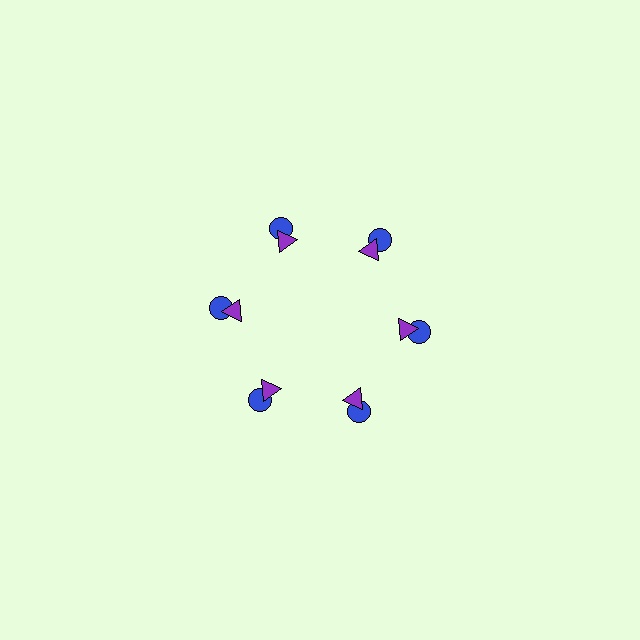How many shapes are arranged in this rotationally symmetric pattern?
There are 12 shapes, arranged in 6 groups of 2.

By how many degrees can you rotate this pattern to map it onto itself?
The pattern maps onto itself every 60 degrees of rotation.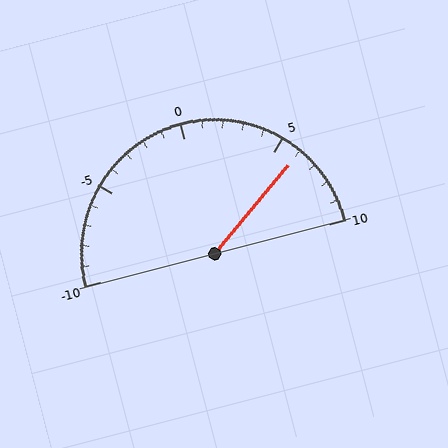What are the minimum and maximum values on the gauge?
The gauge ranges from -10 to 10.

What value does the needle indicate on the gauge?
The needle indicates approximately 6.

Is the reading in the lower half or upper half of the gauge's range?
The reading is in the upper half of the range (-10 to 10).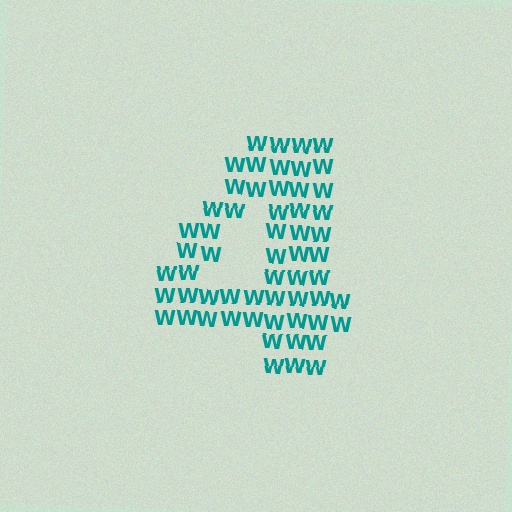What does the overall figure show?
The overall figure shows the digit 4.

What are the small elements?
The small elements are letter W's.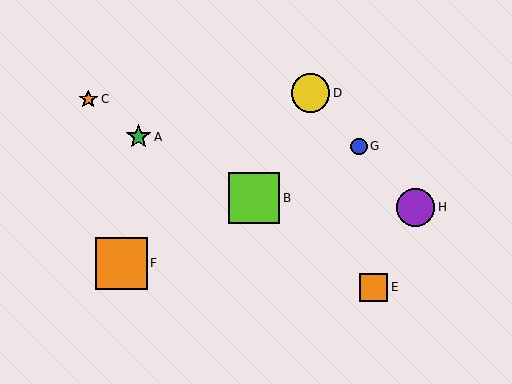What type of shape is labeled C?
Shape C is an orange star.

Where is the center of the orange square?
The center of the orange square is at (121, 263).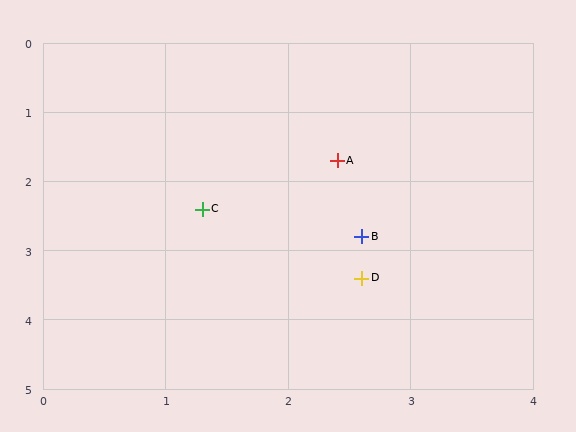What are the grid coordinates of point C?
Point C is at approximately (1.3, 2.4).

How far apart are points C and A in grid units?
Points C and A are about 1.3 grid units apart.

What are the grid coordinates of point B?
Point B is at approximately (2.6, 2.8).